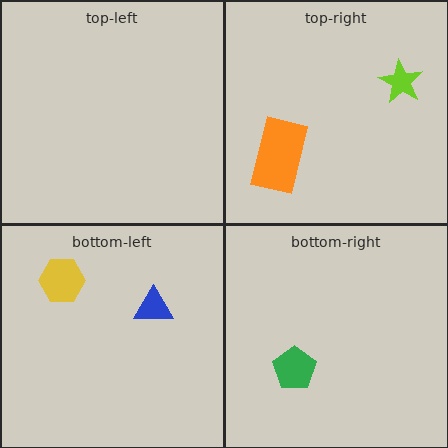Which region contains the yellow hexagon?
The bottom-left region.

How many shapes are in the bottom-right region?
1.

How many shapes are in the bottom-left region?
2.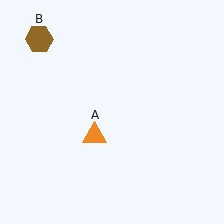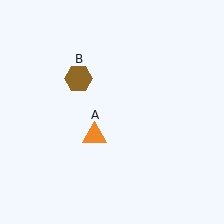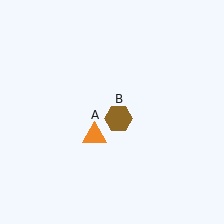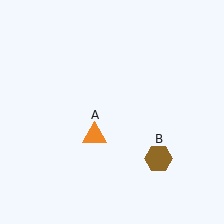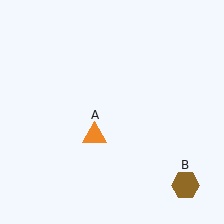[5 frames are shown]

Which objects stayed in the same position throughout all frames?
Orange triangle (object A) remained stationary.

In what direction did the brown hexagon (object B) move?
The brown hexagon (object B) moved down and to the right.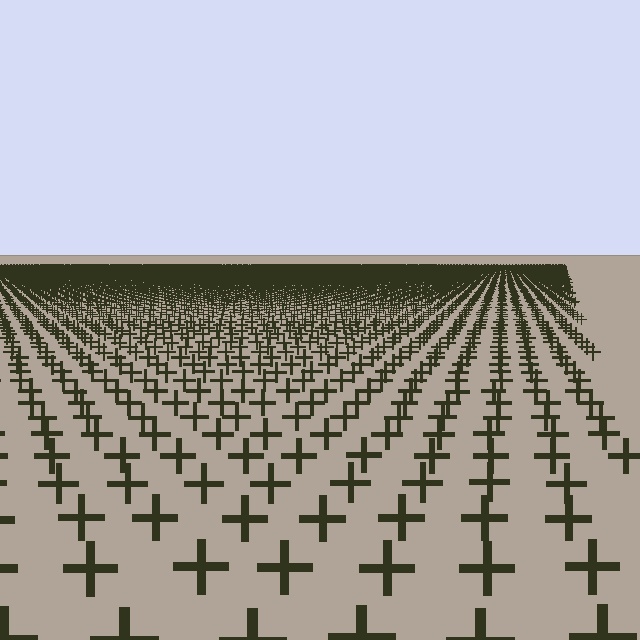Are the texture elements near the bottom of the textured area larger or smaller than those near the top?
Larger. Near the bottom, elements are closer to the viewer and appear at a bigger on-screen size.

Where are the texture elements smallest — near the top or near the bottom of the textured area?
Near the top.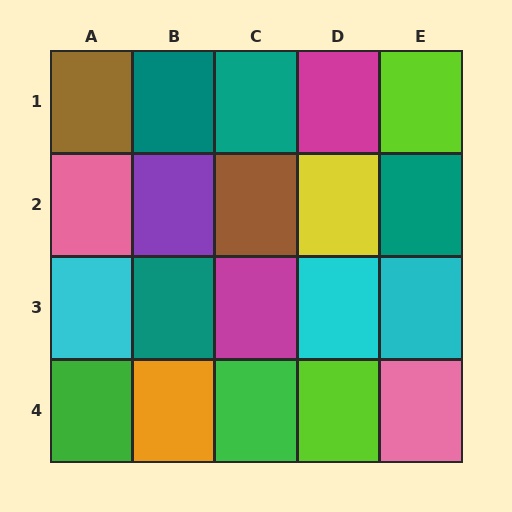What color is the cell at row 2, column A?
Pink.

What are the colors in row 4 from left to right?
Green, orange, green, lime, pink.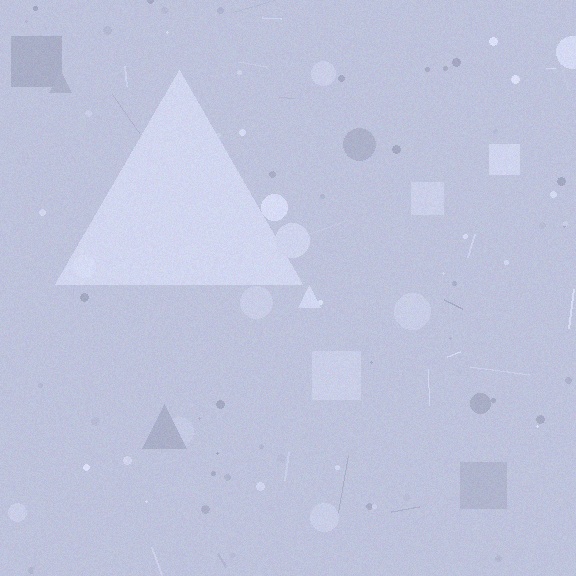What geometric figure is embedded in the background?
A triangle is embedded in the background.